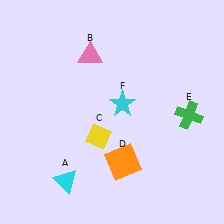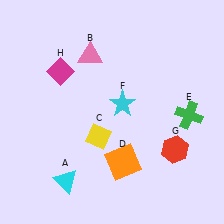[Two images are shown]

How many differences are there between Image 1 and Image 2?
There are 2 differences between the two images.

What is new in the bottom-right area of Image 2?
A red hexagon (G) was added in the bottom-right area of Image 2.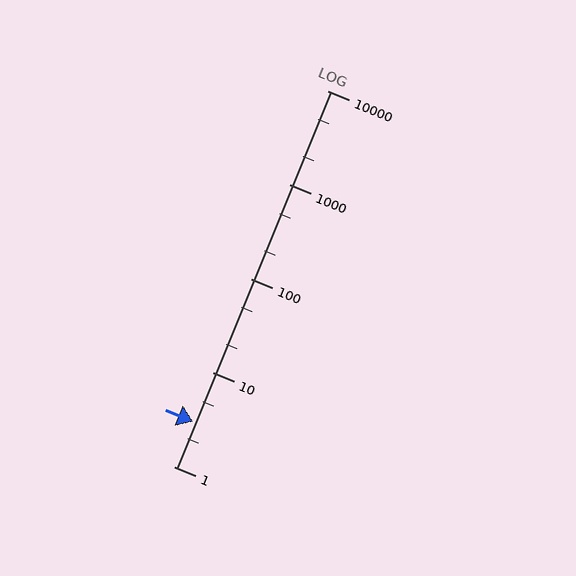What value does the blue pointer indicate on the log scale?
The pointer indicates approximately 3.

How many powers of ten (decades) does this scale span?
The scale spans 4 decades, from 1 to 10000.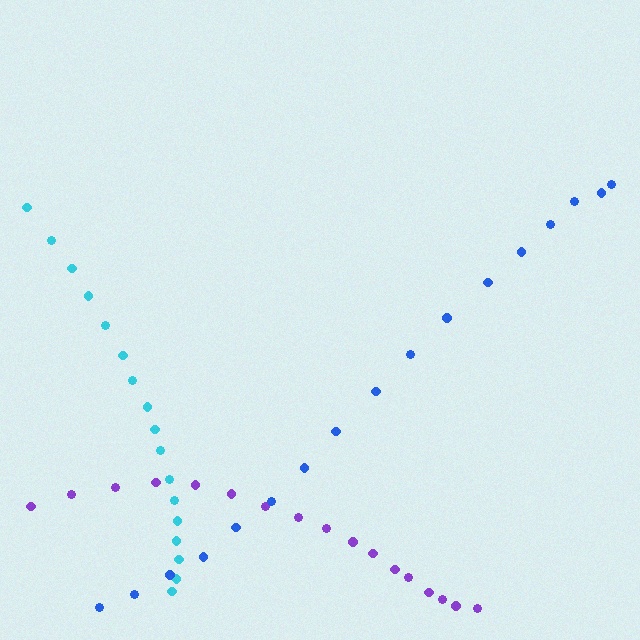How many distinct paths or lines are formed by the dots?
There are 3 distinct paths.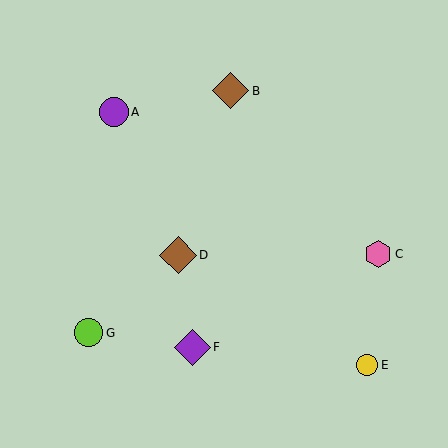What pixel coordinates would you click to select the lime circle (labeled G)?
Click at (89, 333) to select the lime circle G.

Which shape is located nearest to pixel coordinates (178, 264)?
The brown diamond (labeled D) at (178, 255) is nearest to that location.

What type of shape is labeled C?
Shape C is a pink hexagon.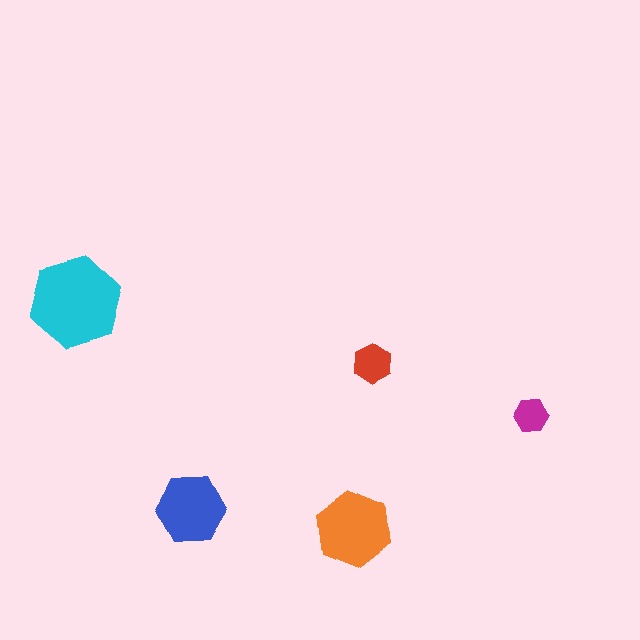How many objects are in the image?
There are 5 objects in the image.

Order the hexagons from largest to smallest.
the cyan one, the orange one, the blue one, the red one, the magenta one.